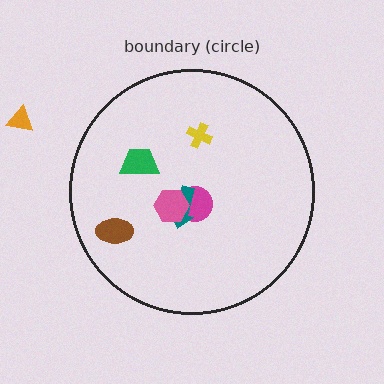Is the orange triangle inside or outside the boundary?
Outside.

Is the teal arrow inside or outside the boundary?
Inside.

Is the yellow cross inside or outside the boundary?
Inside.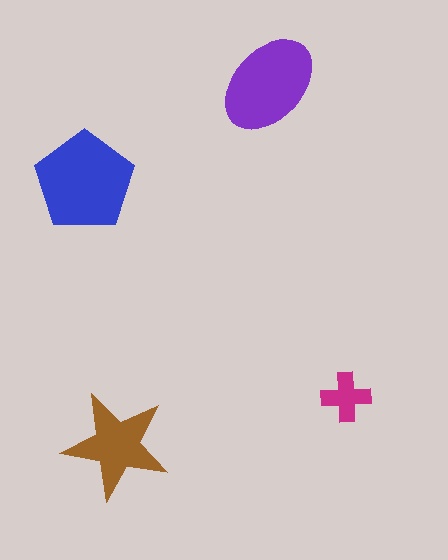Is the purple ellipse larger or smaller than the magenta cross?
Larger.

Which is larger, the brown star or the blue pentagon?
The blue pentagon.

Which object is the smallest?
The magenta cross.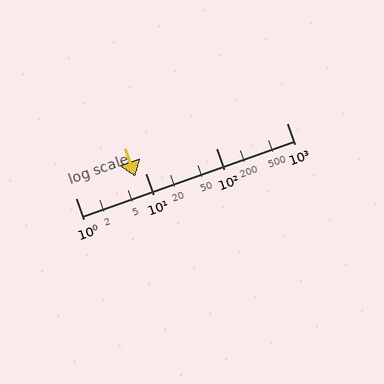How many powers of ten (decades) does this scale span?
The scale spans 3 decades, from 1 to 1000.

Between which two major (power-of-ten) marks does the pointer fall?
The pointer is between 1 and 10.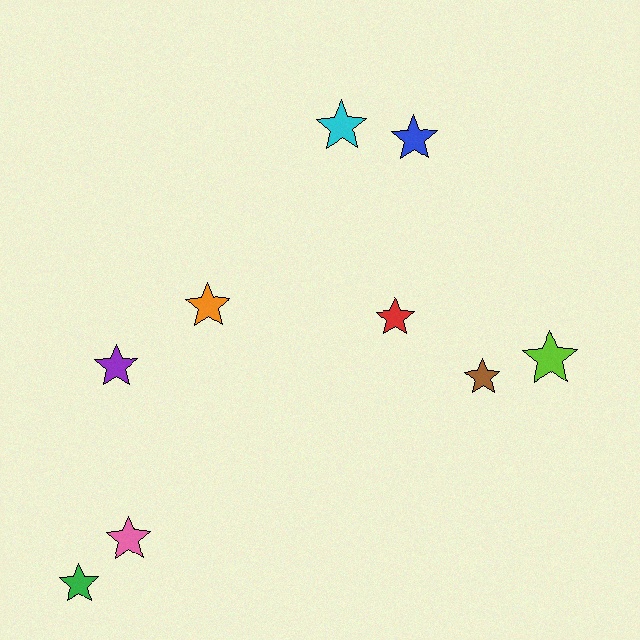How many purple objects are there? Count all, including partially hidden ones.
There is 1 purple object.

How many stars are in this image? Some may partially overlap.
There are 9 stars.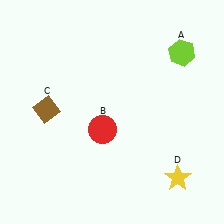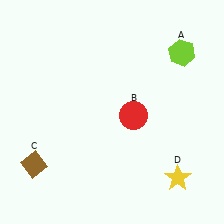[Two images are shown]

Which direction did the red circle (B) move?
The red circle (B) moved right.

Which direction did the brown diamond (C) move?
The brown diamond (C) moved down.